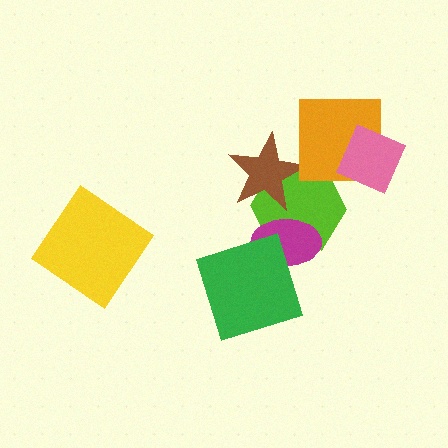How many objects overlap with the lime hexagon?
3 objects overlap with the lime hexagon.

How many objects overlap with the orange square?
2 objects overlap with the orange square.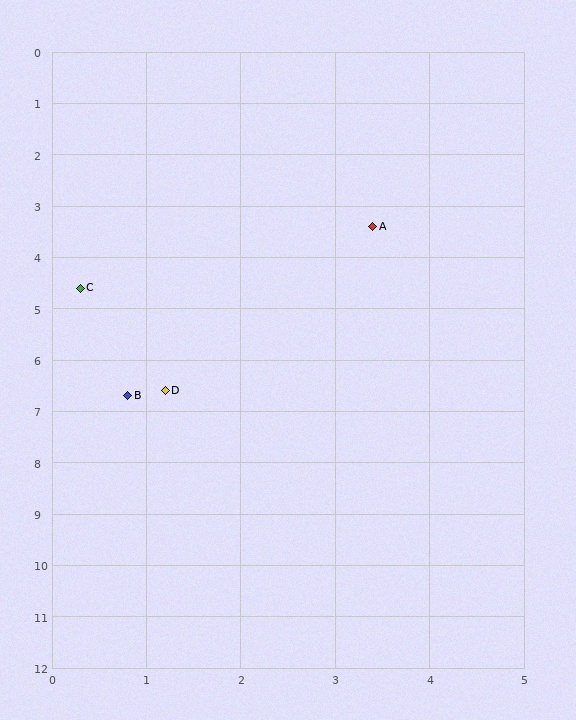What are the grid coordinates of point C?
Point C is at approximately (0.3, 4.6).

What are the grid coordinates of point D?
Point D is at approximately (1.2, 6.6).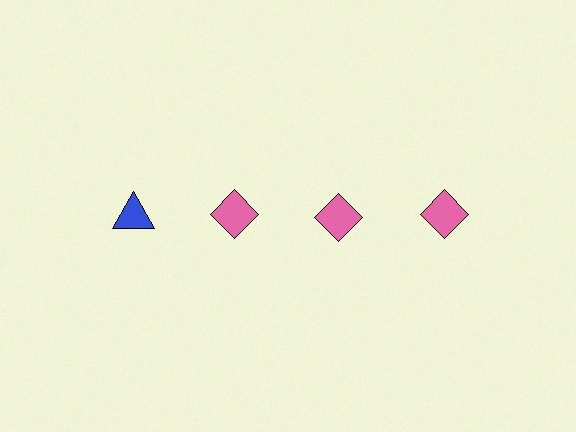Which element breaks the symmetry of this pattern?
The blue triangle in the top row, leftmost column breaks the symmetry. All other shapes are pink diamonds.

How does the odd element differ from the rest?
It differs in both color (blue instead of pink) and shape (triangle instead of diamond).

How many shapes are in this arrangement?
There are 4 shapes arranged in a grid pattern.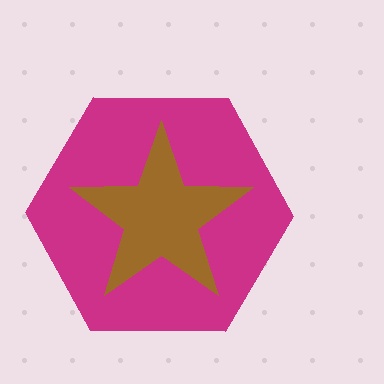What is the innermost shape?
The brown star.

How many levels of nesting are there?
2.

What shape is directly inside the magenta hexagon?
The brown star.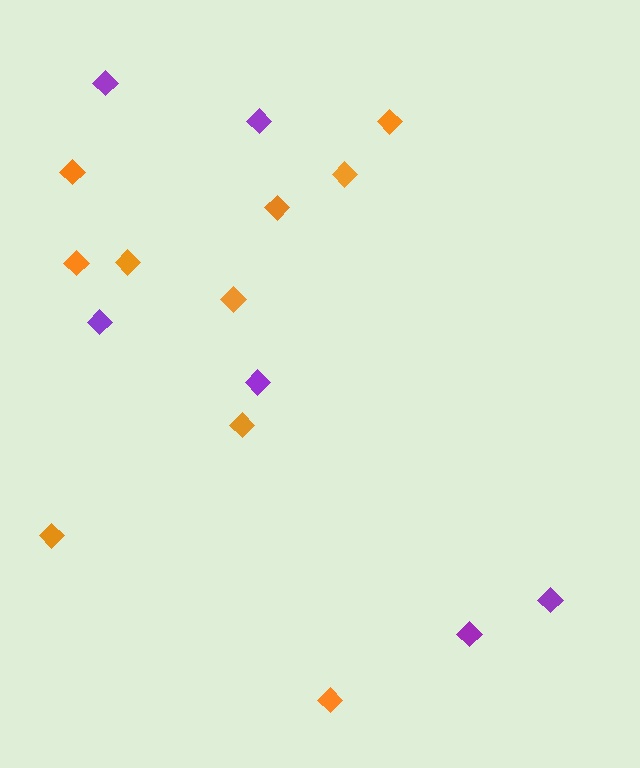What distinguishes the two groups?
There are 2 groups: one group of purple diamonds (6) and one group of orange diamonds (10).